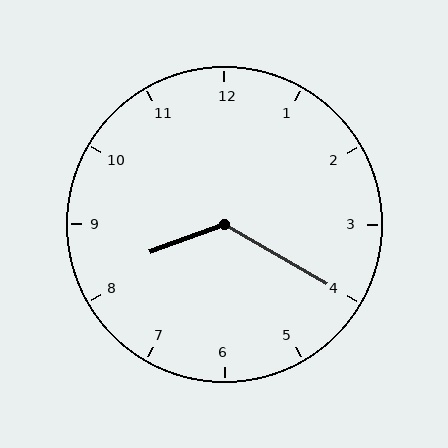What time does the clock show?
8:20.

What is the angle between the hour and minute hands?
Approximately 130 degrees.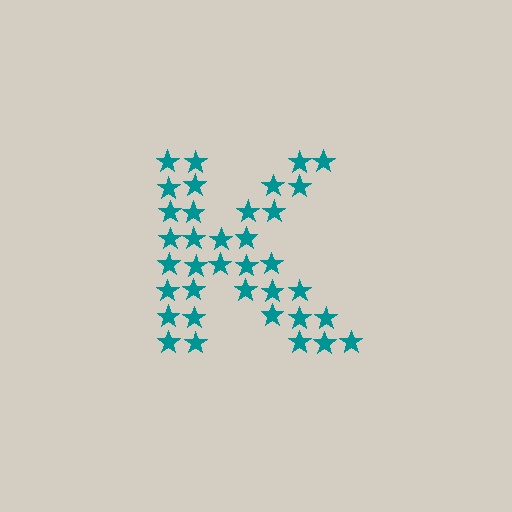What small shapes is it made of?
It is made of small stars.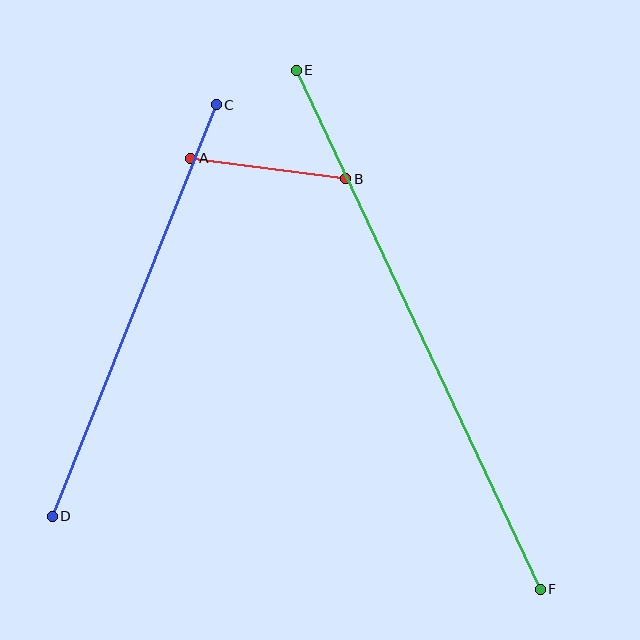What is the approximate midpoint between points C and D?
The midpoint is at approximately (134, 311) pixels.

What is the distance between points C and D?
The distance is approximately 443 pixels.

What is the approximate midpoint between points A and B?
The midpoint is at approximately (268, 169) pixels.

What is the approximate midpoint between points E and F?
The midpoint is at approximately (418, 330) pixels.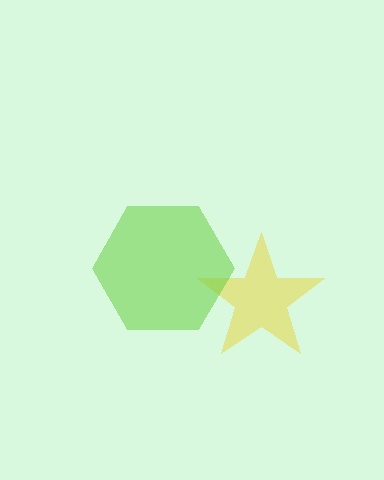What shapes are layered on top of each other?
The layered shapes are: a yellow star, a lime hexagon.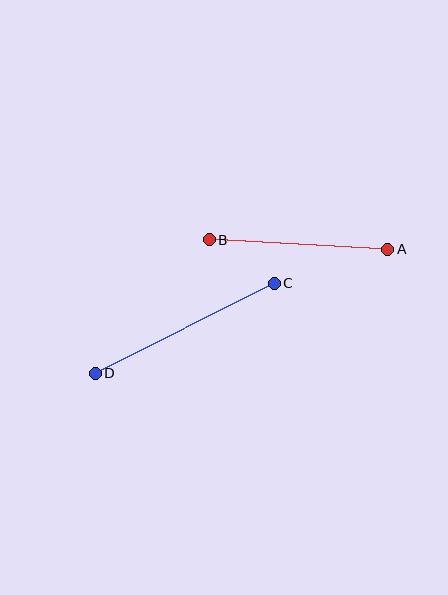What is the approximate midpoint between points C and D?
The midpoint is at approximately (185, 328) pixels.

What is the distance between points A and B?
The distance is approximately 179 pixels.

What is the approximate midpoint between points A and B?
The midpoint is at approximately (299, 245) pixels.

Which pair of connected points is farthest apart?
Points C and D are farthest apart.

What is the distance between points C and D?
The distance is approximately 200 pixels.